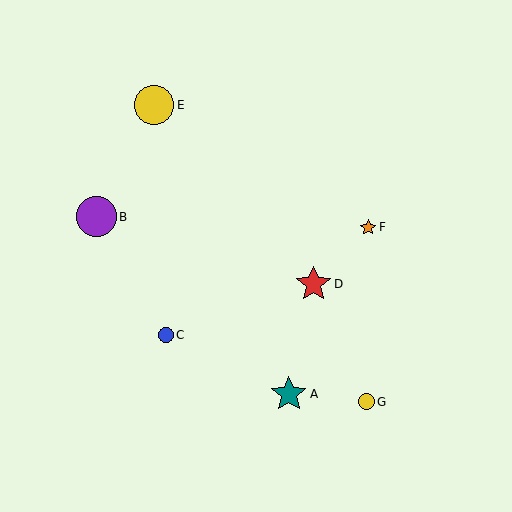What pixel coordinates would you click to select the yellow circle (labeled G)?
Click at (367, 402) to select the yellow circle G.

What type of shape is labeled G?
Shape G is a yellow circle.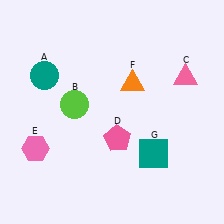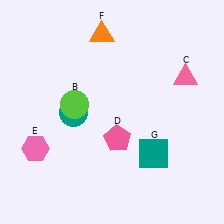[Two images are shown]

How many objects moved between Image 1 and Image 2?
2 objects moved between the two images.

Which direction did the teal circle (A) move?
The teal circle (A) moved down.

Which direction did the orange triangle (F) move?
The orange triangle (F) moved up.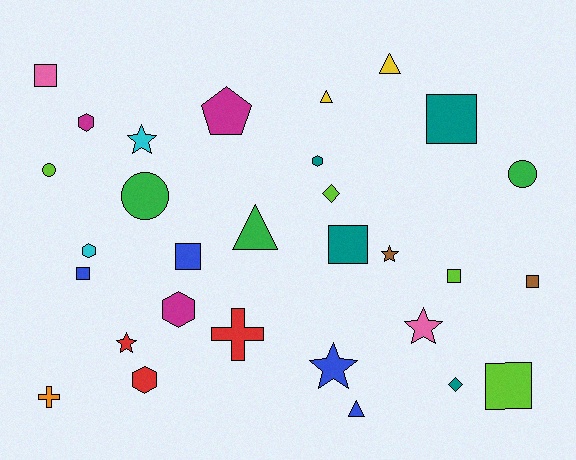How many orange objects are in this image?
There is 1 orange object.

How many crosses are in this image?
There are 2 crosses.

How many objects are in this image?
There are 30 objects.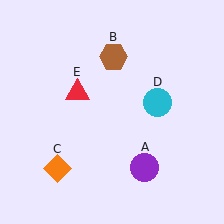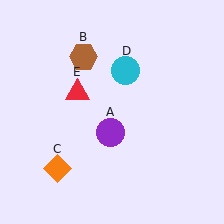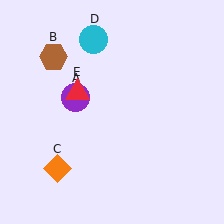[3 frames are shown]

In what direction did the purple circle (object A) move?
The purple circle (object A) moved up and to the left.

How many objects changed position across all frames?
3 objects changed position: purple circle (object A), brown hexagon (object B), cyan circle (object D).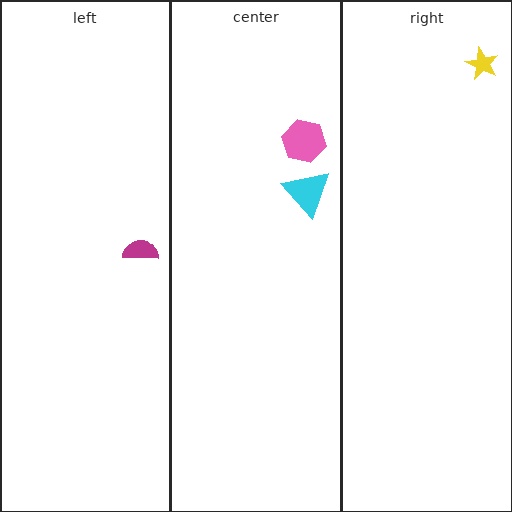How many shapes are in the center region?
2.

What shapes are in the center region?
The pink hexagon, the cyan triangle.